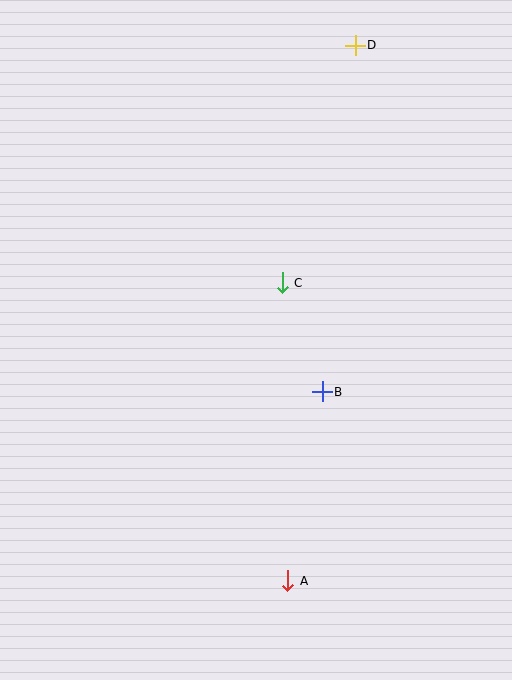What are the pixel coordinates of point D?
Point D is at (355, 45).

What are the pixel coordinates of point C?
Point C is at (282, 283).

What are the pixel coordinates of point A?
Point A is at (288, 581).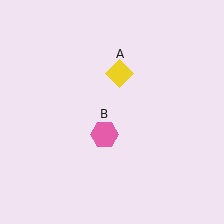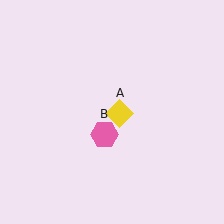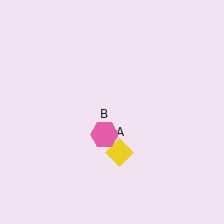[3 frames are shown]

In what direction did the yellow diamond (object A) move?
The yellow diamond (object A) moved down.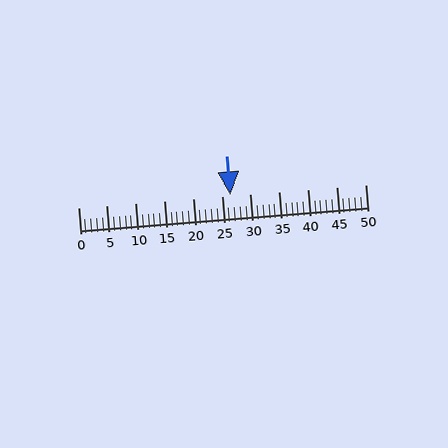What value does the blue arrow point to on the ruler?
The blue arrow points to approximately 26.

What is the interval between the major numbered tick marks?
The major tick marks are spaced 5 units apart.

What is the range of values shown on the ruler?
The ruler shows values from 0 to 50.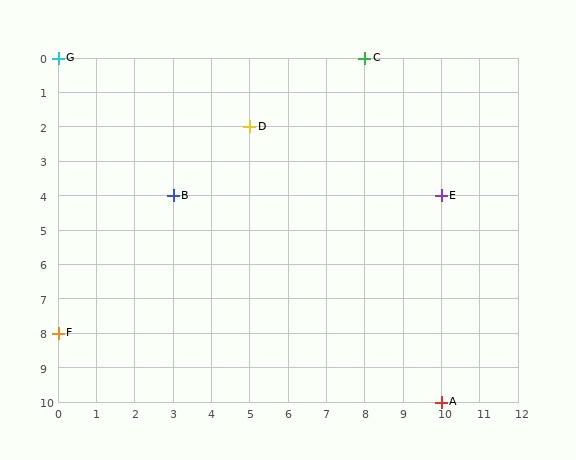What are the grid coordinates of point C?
Point C is at grid coordinates (8, 0).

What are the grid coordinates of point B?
Point B is at grid coordinates (3, 4).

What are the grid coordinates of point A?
Point A is at grid coordinates (10, 10).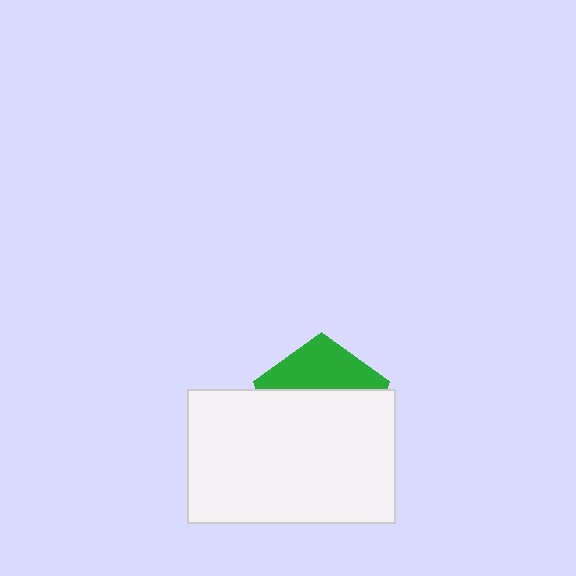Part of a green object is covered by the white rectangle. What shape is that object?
It is a pentagon.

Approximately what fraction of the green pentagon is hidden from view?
Roughly 64% of the green pentagon is hidden behind the white rectangle.